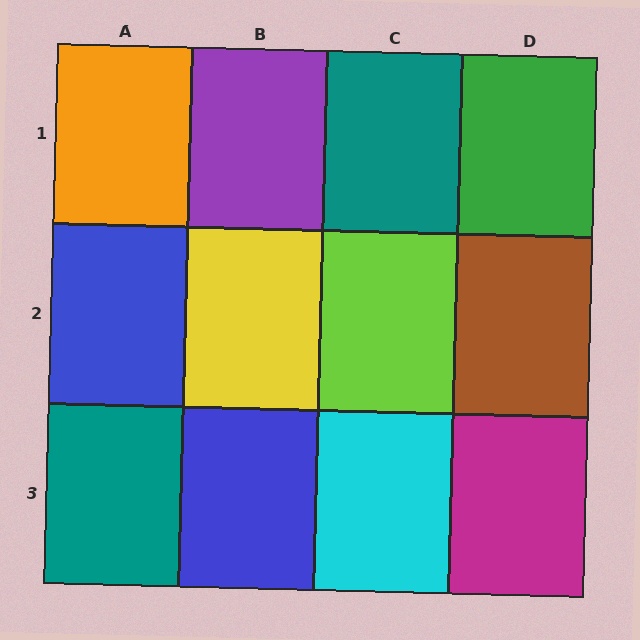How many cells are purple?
1 cell is purple.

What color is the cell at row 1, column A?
Orange.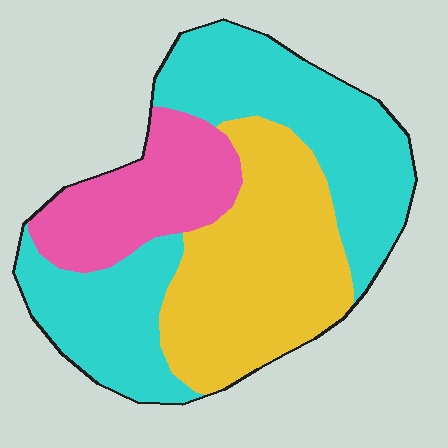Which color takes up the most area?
Cyan, at roughly 45%.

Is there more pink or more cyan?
Cyan.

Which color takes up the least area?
Pink, at roughly 20%.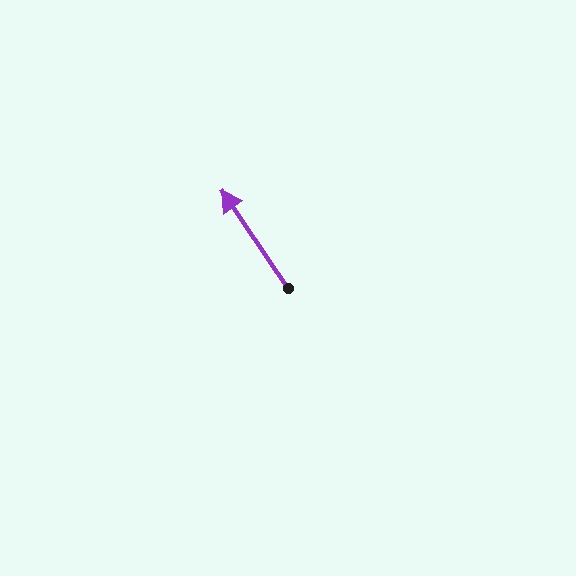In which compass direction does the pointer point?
Northwest.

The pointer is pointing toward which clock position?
Roughly 11 o'clock.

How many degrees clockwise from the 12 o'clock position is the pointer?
Approximately 326 degrees.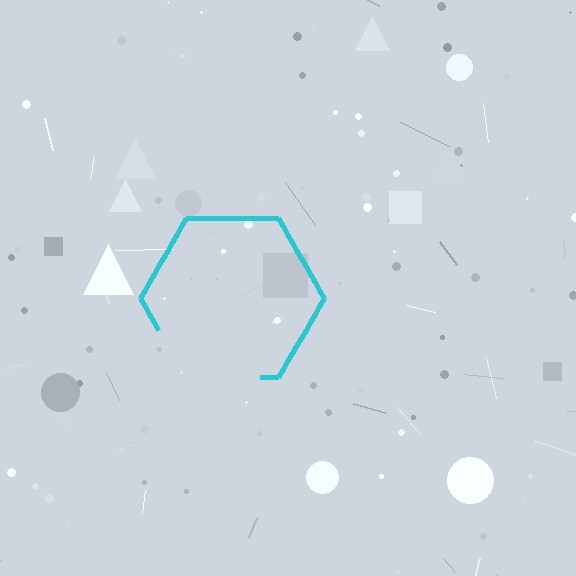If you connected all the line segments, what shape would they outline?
They would outline a hexagon.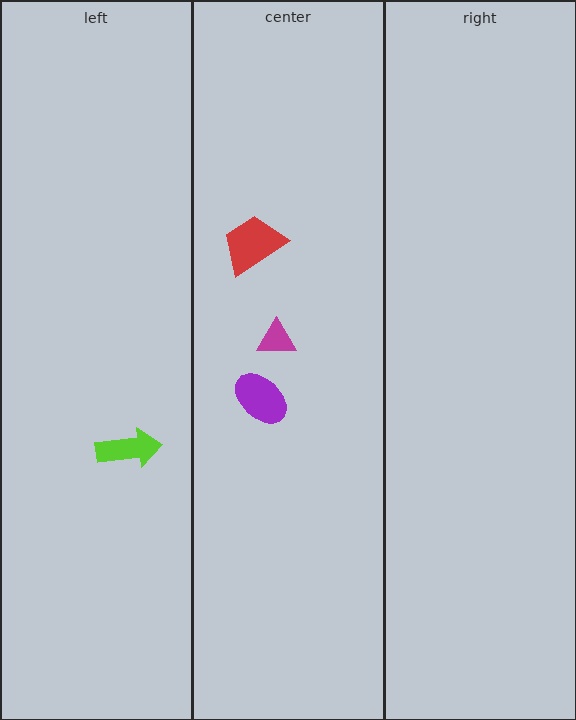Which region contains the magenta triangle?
The center region.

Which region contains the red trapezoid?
The center region.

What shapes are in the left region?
The lime arrow.